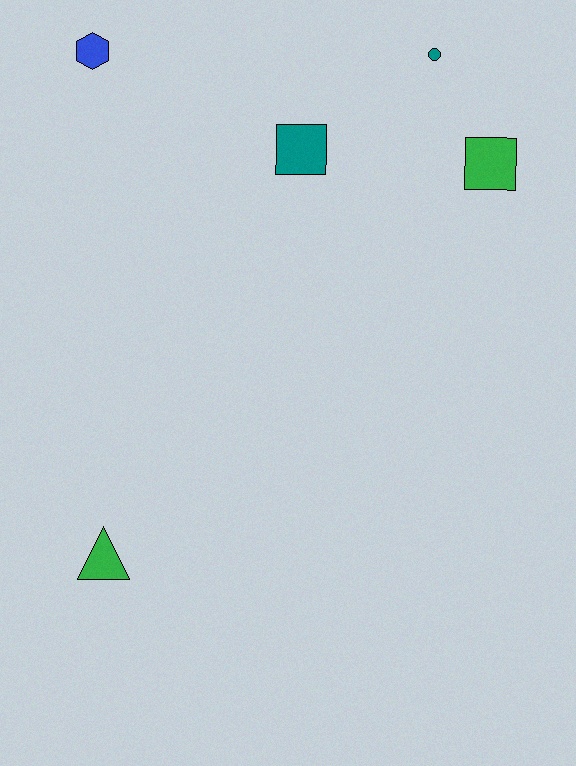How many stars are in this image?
There are no stars.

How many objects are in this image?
There are 5 objects.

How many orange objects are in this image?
There are no orange objects.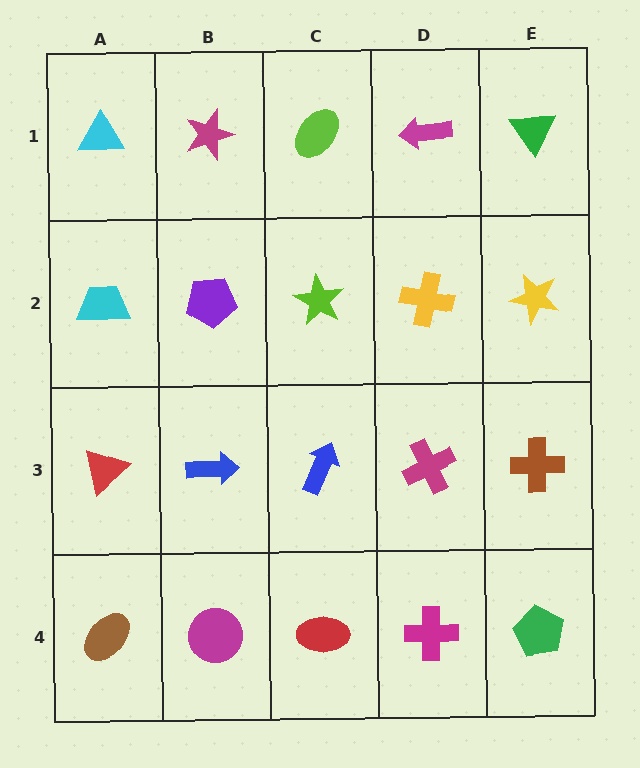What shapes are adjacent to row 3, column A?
A cyan trapezoid (row 2, column A), a brown ellipse (row 4, column A), a blue arrow (row 3, column B).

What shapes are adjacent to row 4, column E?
A brown cross (row 3, column E), a magenta cross (row 4, column D).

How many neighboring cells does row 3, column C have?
4.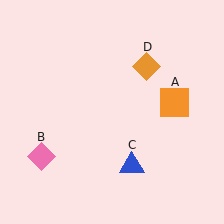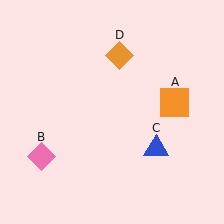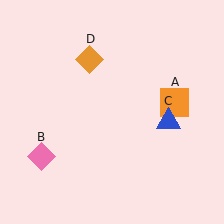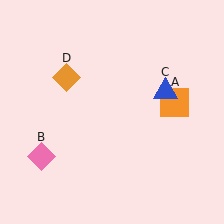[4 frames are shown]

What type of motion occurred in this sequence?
The blue triangle (object C), orange diamond (object D) rotated counterclockwise around the center of the scene.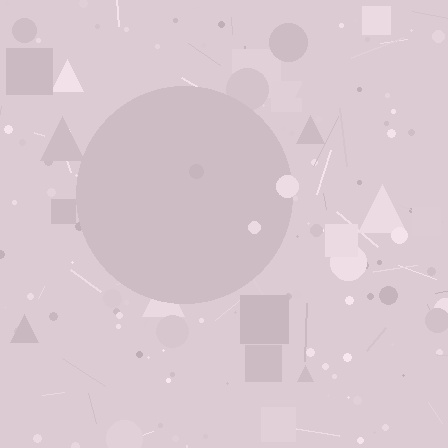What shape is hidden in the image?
A circle is hidden in the image.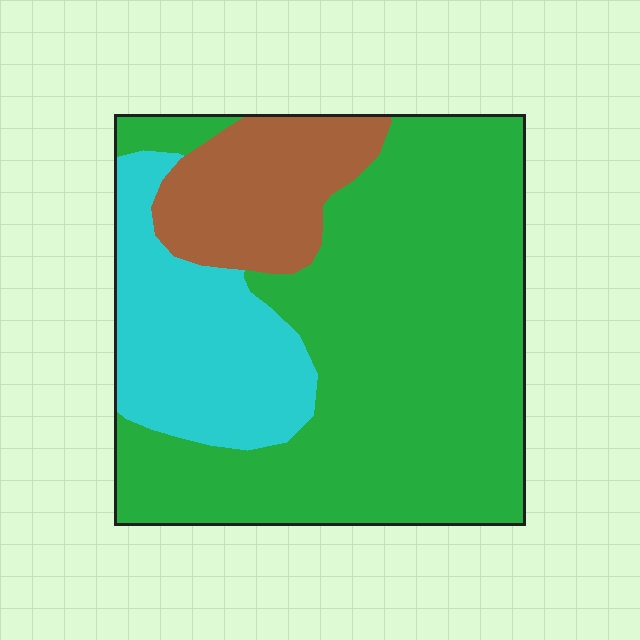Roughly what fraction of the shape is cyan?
Cyan covers roughly 20% of the shape.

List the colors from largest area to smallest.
From largest to smallest: green, cyan, brown.